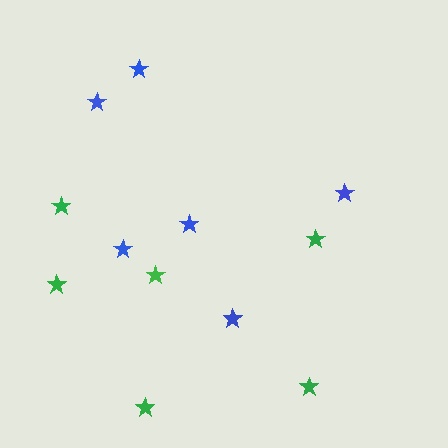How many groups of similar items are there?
There are 2 groups: one group of green stars (6) and one group of blue stars (6).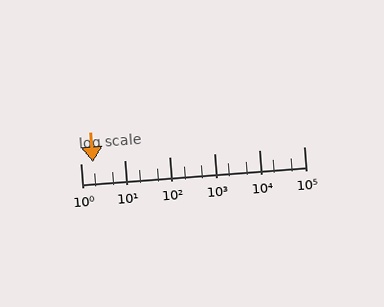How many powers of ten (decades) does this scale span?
The scale spans 5 decades, from 1 to 100000.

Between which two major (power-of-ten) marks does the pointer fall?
The pointer is between 1 and 10.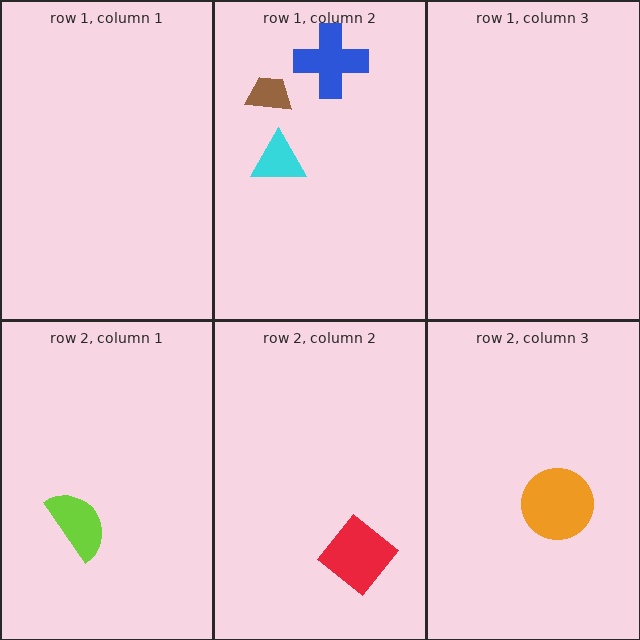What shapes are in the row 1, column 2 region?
The blue cross, the brown trapezoid, the cyan triangle.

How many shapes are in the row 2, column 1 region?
1.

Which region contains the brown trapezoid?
The row 1, column 2 region.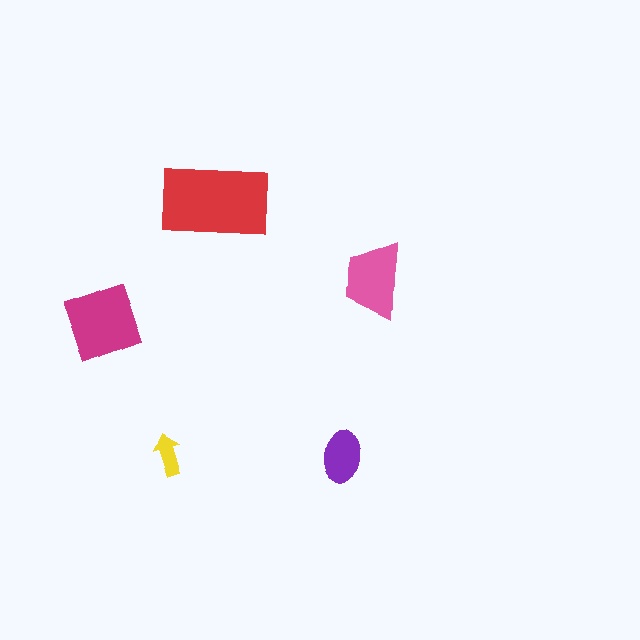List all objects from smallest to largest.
The yellow arrow, the purple ellipse, the pink trapezoid, the magenta diamond, the red rectangle.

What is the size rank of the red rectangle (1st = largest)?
1st.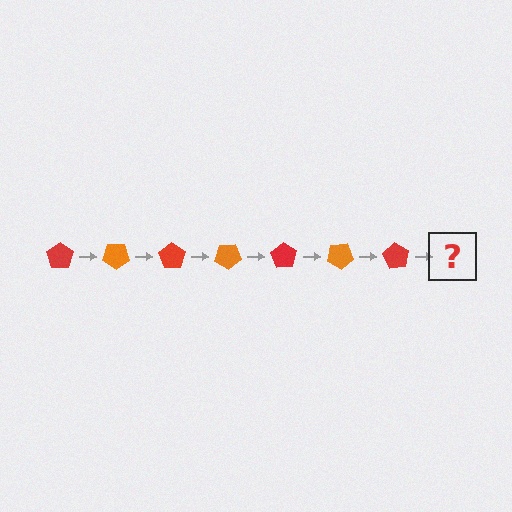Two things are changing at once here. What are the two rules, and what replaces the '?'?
The two rules are that it rotates 35 degrees each step and the color cycles through red and orange. The '?' should be an orange pentagon, rotated 245 degrees from the start.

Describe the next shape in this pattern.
It should be an orange pentagon, rotated 245 degrees from the start.